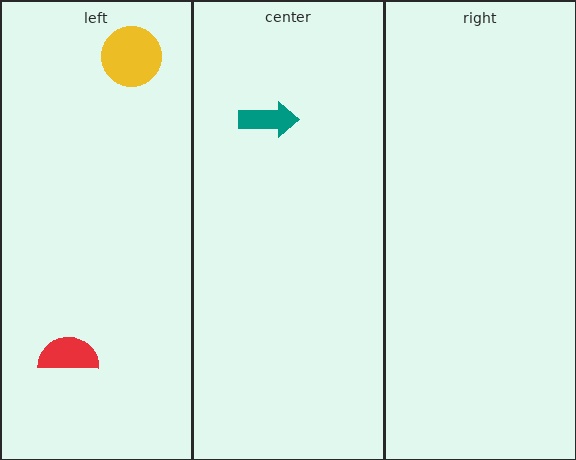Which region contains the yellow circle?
The left region.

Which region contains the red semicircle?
The left region.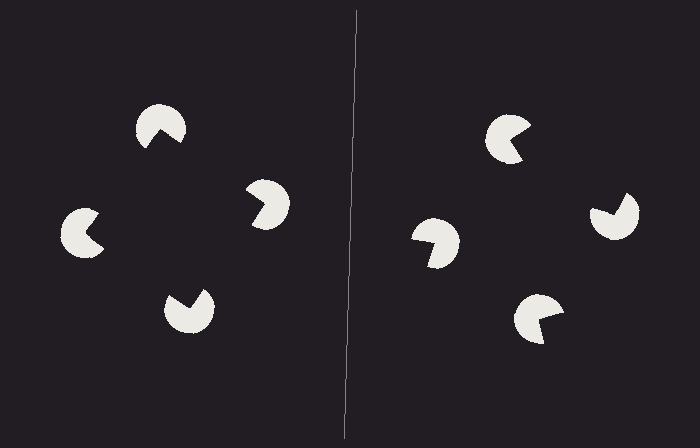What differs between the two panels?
The pac-man discs are positioned identically on both sides; only the wedge orientations differ. On the left they align to a square; on the right they are misaligned.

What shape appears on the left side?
An illusory square.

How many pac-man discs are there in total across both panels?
8 — 4 on each side.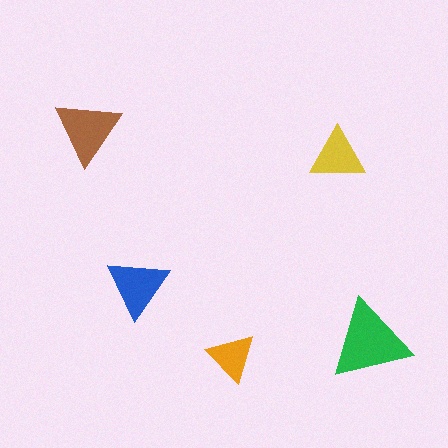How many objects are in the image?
There are 5 objects in the image.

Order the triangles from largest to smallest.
the green one, the brown one, the blue one, the yellow one, the orange one.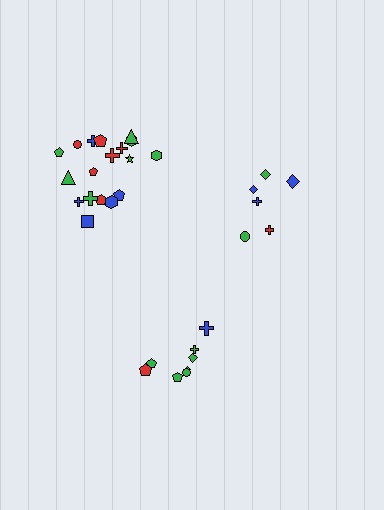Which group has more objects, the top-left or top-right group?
The top-left group.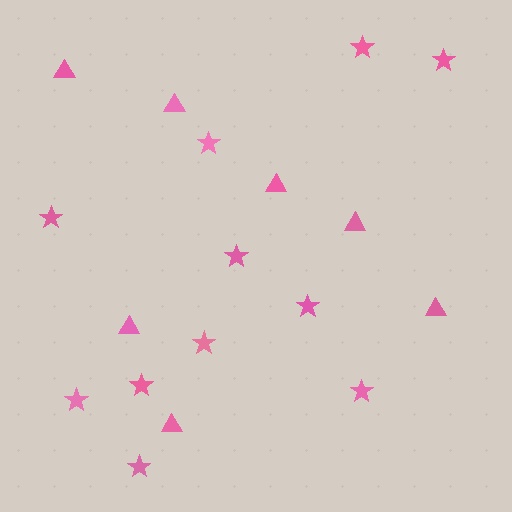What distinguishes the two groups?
There are 2 groups: one group of stars (11) and one group of triangles (7).